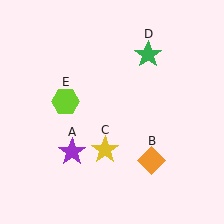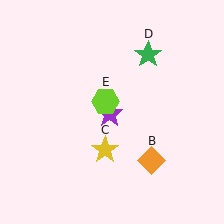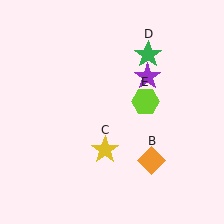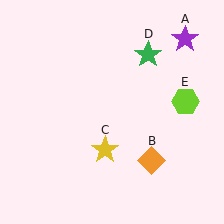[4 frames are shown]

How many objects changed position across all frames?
2 objects changed position: purple star (object A), lime hexagon (object E).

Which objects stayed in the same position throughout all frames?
Orange diamond (object B) and yellow star (object C) and green star (object D) remained stationary.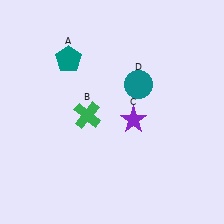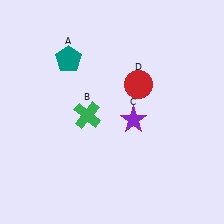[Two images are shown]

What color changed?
The circle (D) changed from teal in Image 1 to red in Image 2.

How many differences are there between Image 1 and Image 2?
There is 1 difference between the two images.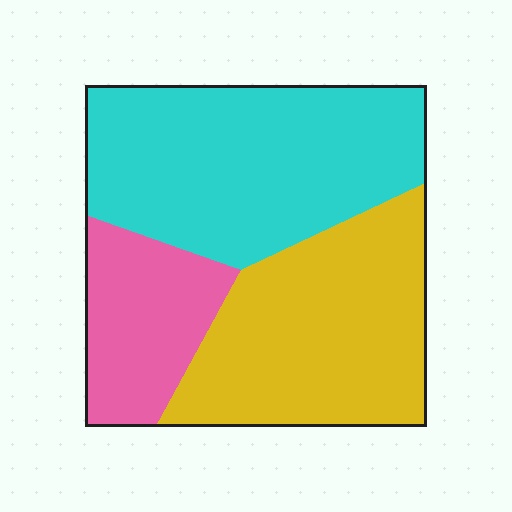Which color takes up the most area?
Cyan, at roughly 45%.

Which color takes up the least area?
Pink, at roughly 20%.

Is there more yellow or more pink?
Yellow.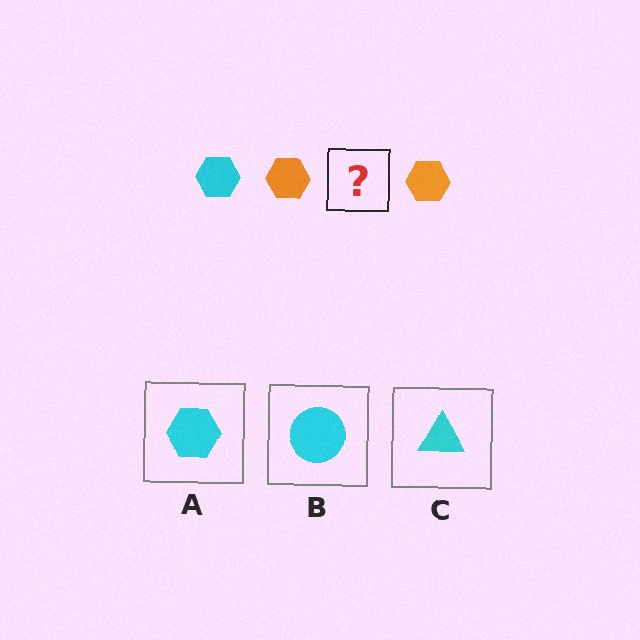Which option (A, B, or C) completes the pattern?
A.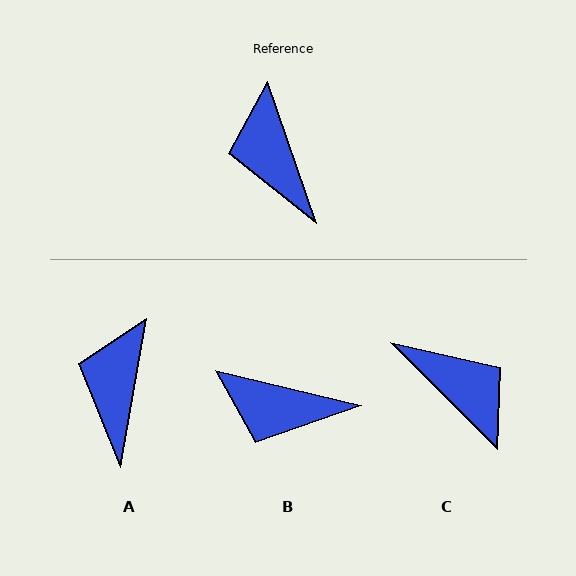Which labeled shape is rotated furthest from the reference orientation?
C, about 154 degrees away.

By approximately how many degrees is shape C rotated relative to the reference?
Approximately 154 degrees clockwise.